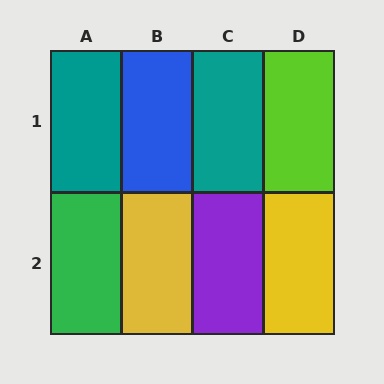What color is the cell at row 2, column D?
Yellow.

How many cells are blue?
1 cell is blue.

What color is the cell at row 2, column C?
Purple.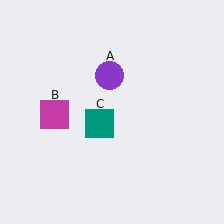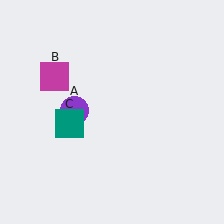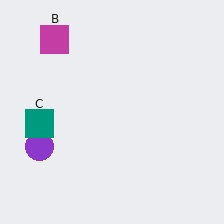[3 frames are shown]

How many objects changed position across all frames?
3 objects changed position: purple circle (object A), magenta square (object B), teal square (object C).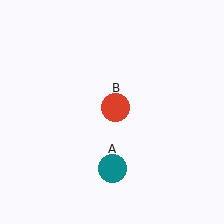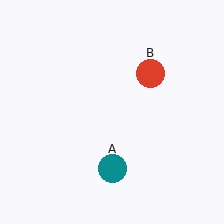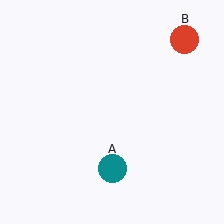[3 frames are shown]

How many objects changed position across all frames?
1 object changed position: red circle (object B).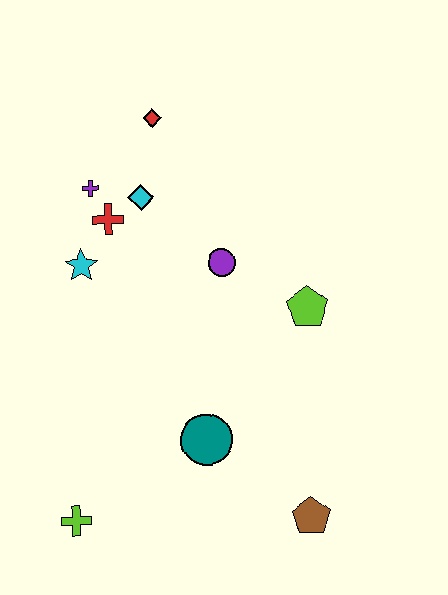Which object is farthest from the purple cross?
The brown pentagon is farthest from the purple cross.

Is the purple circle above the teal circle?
Yes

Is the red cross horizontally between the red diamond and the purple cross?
Yes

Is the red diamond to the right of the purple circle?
No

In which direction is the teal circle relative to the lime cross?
The teal circle is to the right of the lime cross.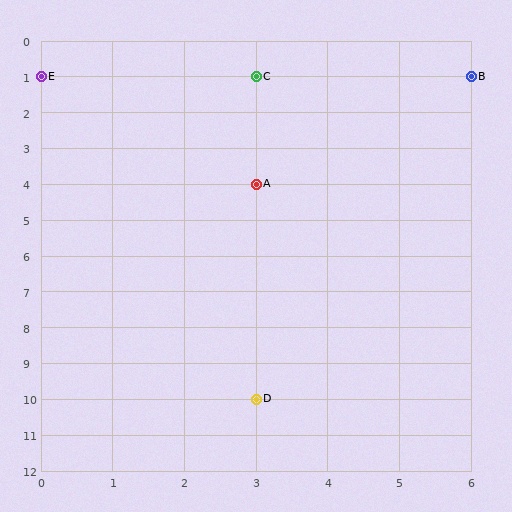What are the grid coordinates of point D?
Point D is at grid coordinates (3, 10).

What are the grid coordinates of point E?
Point E is at grid coordinates (0, 1).